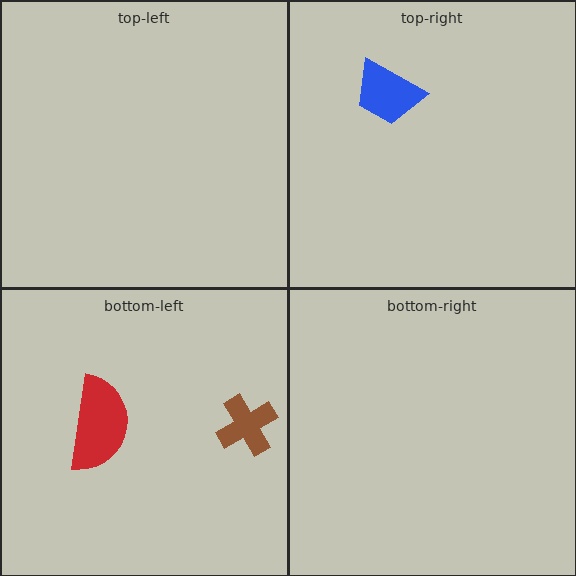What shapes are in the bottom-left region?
The brown cross, the red semicircle.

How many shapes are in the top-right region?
1.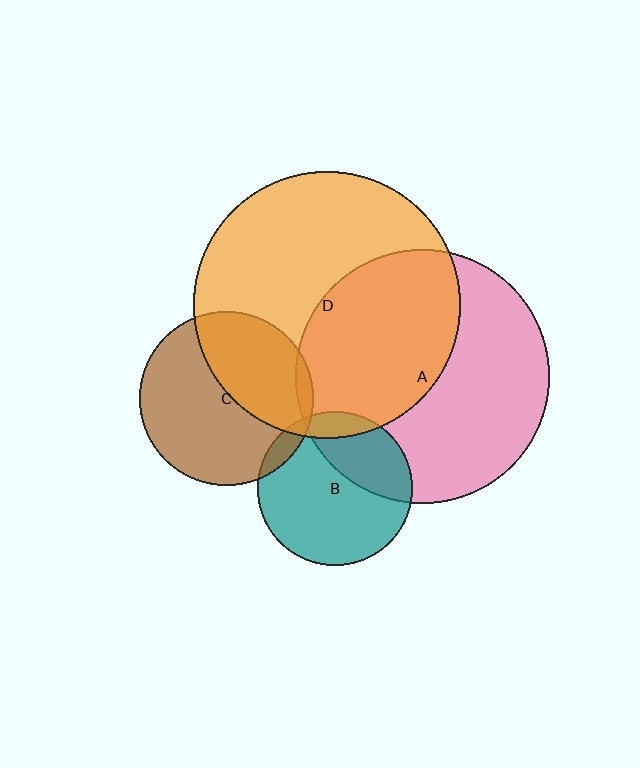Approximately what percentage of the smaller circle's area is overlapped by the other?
Approximately 5%.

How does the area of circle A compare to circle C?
Approximately 2.1 times.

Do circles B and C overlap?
Yes.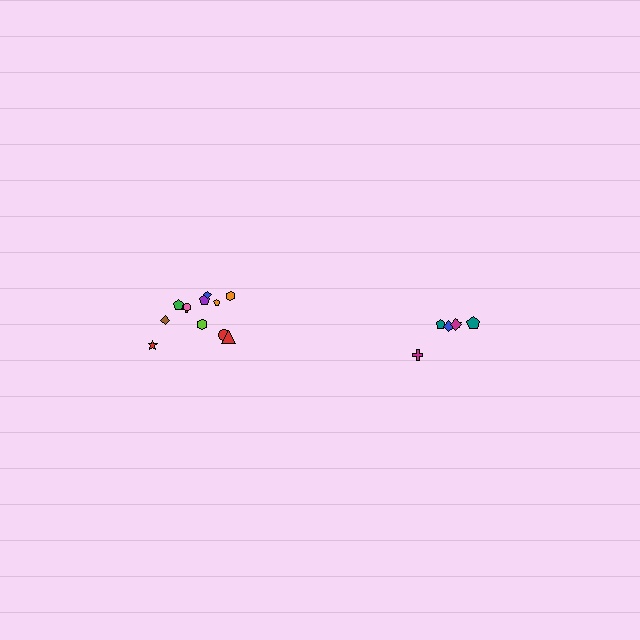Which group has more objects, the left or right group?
The left group.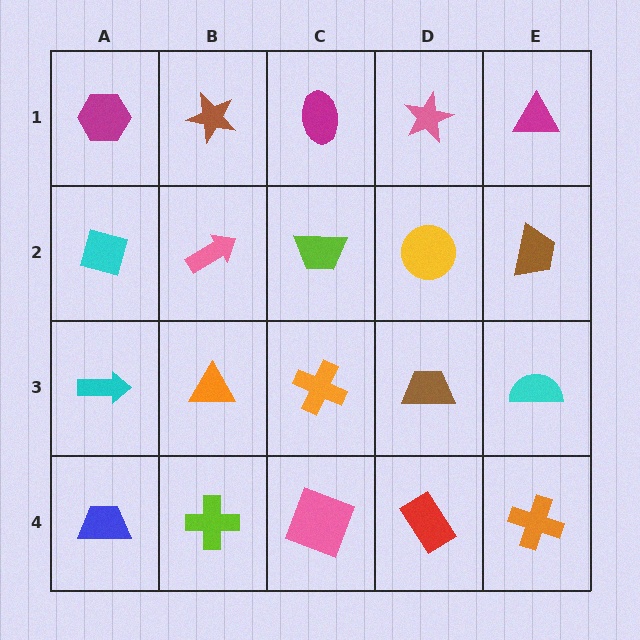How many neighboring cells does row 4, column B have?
3.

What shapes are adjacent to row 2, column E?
A magenta triangle (row 1, column E), a cyan semicircle (row 3, column E), a yellow circle (row 2, column D).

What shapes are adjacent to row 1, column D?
A yellow circle (row 2, column D), a magenta ellipse (row 1, column C), a magenta triangle (row 1, column E).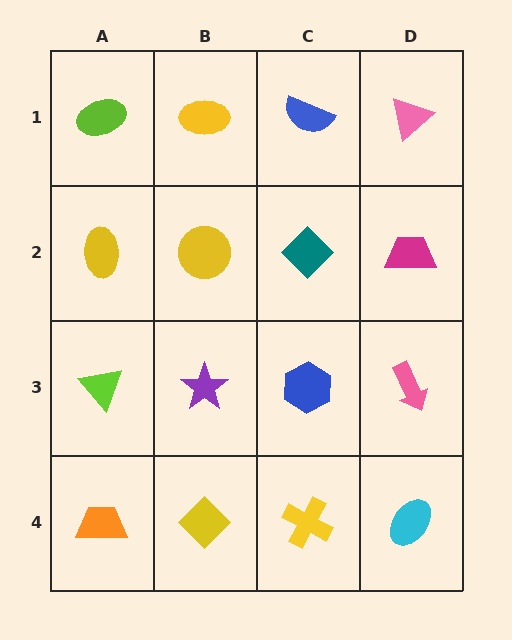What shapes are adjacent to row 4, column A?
A lime triangle (row 3, column A), a yellow diamond (row 4, column B).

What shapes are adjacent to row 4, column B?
A purple star (row 3, column B), an orange trapezoid (row 4, column A), a yellow cross (row 4, column C).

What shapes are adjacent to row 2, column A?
A lime ellipse (row 1, column A), a lime triangle (row 3, column A), a yellow circle (row 2, column B).